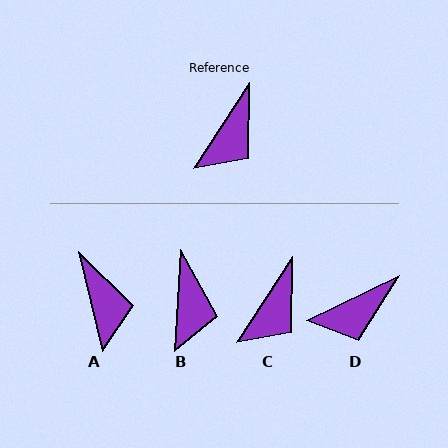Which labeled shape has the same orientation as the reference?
C.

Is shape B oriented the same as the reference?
No, it is off by about 30 degrees.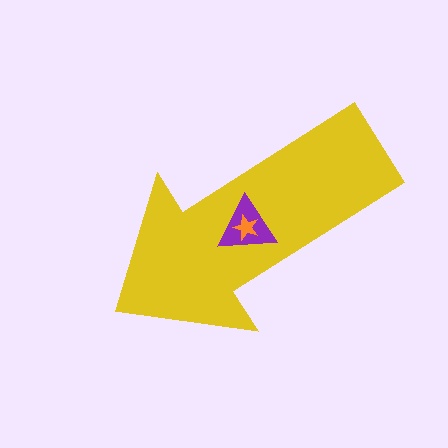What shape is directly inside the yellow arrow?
The purple triangle.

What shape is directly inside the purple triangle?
The orange star.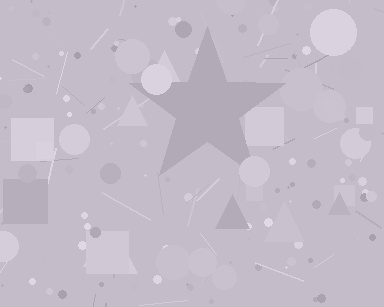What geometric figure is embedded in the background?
A star is embedded in the background.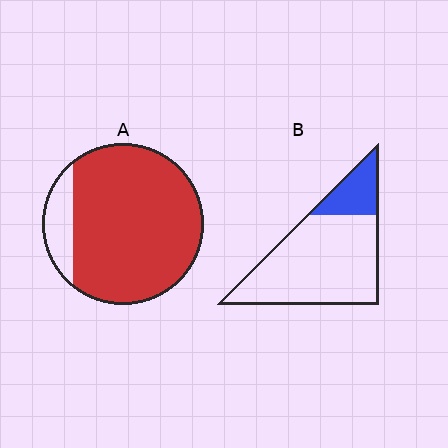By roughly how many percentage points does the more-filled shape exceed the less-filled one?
By roughly 65 percentage points (A over B).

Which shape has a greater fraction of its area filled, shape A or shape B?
Shape A.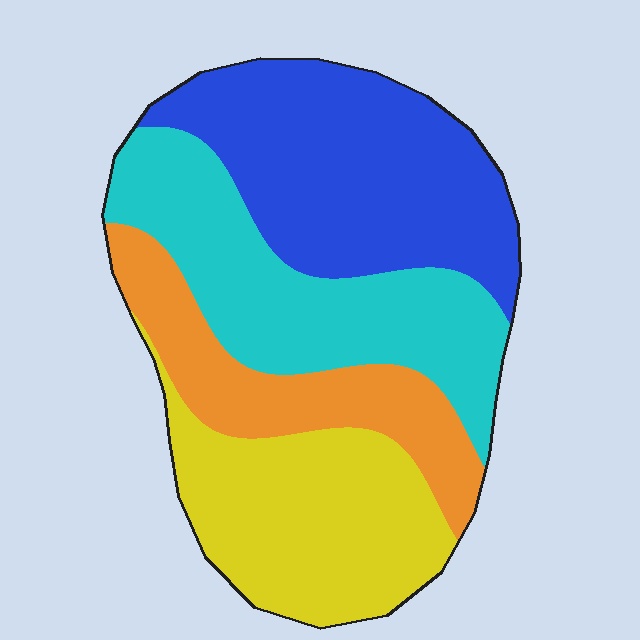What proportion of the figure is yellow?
Yellow takes up about one quarter (1/4) of the figure.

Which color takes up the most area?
Blue, at roughly 30%.